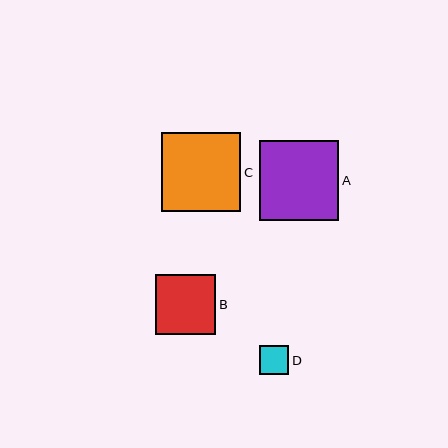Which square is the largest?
Square C is the largest with a size of approximately 80 pixels.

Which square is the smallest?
Square D is the smallest with a size of approximately 29 pixels.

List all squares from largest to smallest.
From largest to smallest: C, A, B, D.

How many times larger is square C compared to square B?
Square C is approximately 1.3 times the size of square B.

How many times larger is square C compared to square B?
Square C is approximately 1.3 times the size of square B.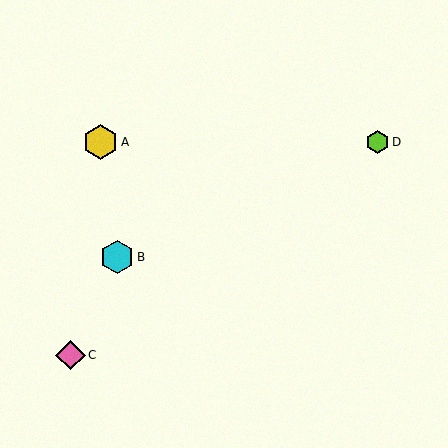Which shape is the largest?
The yellow hexagon (labeled A) is the largest.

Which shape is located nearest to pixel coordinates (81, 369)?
The pink diamond (labeled C) at (70, 355) is nearest to that location.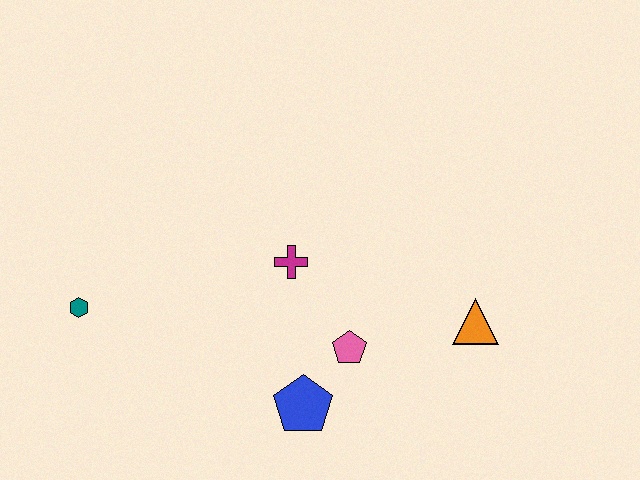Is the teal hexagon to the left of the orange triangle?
Yes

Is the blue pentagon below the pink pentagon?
Yes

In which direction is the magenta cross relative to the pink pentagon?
The magenta cross is above the pink pentagon.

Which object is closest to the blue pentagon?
The pink pentagon is closest to the blue pentagon.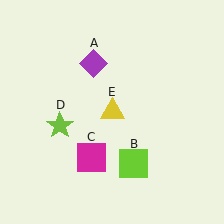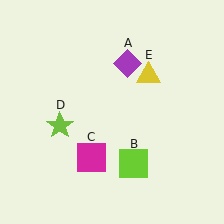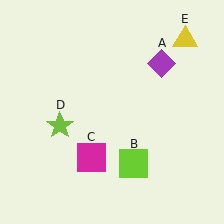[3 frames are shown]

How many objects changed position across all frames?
2 objects changed position: purple diamond (object A), yellow triangle (object E).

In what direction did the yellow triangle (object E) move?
The yellow triangle (object E) moved up and to the right.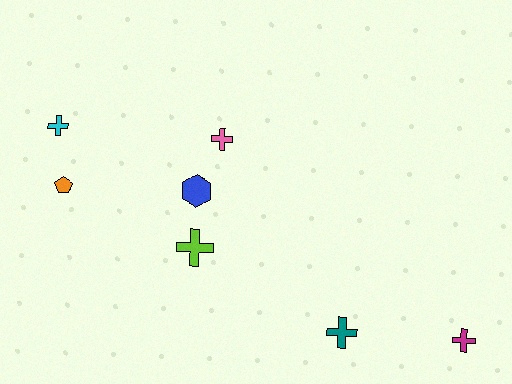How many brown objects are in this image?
There are no brown objects.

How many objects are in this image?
There are 7 objects.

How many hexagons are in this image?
There is 1 hexagon.